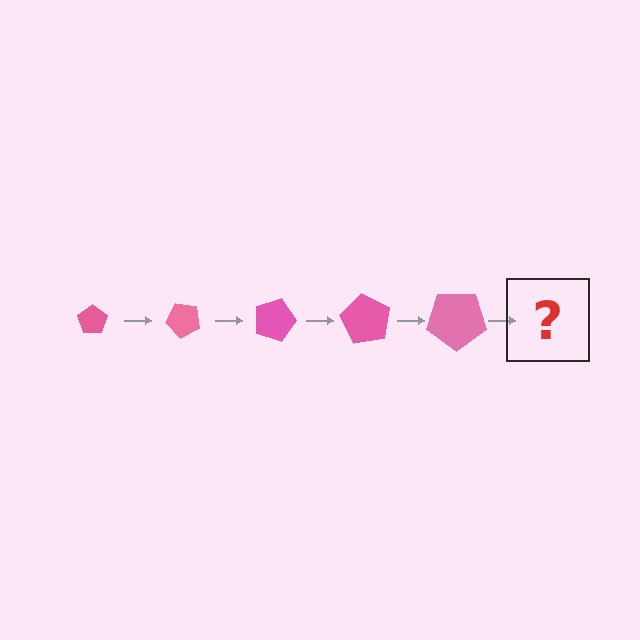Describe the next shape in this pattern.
It should be a pentagon, larger than the previous one and rotated 225 degrees from the start.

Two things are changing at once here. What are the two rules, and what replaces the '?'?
The two rules are that the pentagon grows larger each step and it rotates 45 degrees each step. The '?' should be a pentagon, larger than the previous one and rotated 225 degrees from the start.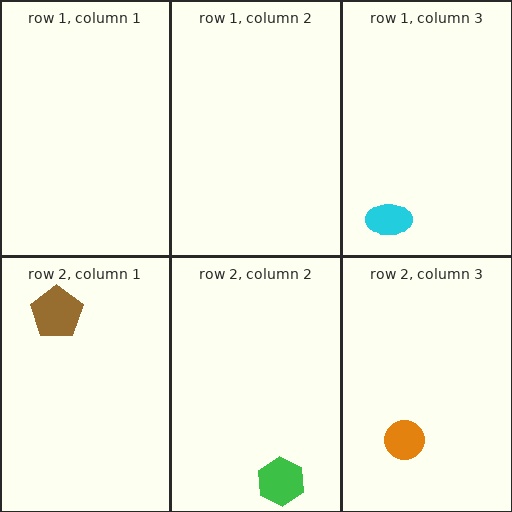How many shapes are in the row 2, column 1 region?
1.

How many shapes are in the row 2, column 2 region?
1.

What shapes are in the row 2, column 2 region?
The green hexagon.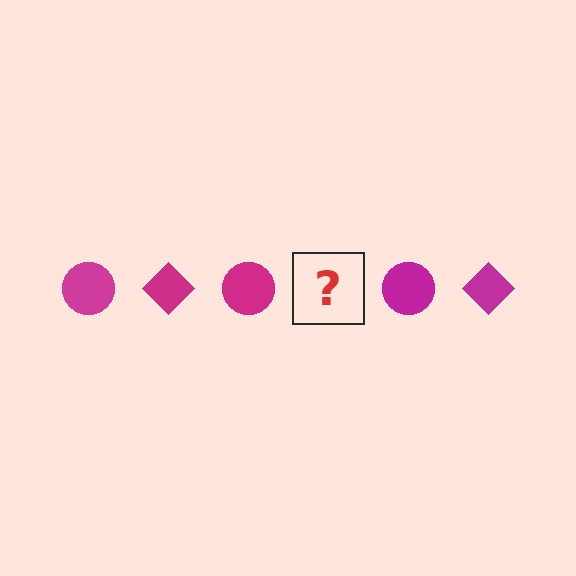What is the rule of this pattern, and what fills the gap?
The rule is that the pattern cycles through circle, diamond shapes in magenta. The gap should be filled with a magenta diamond.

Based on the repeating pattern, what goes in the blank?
The blank should be a magenta diamond.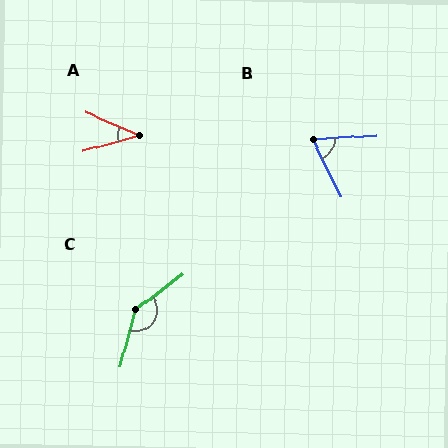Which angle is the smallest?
A, at approximately 39 degrees.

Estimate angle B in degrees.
Approximately 68 degrees.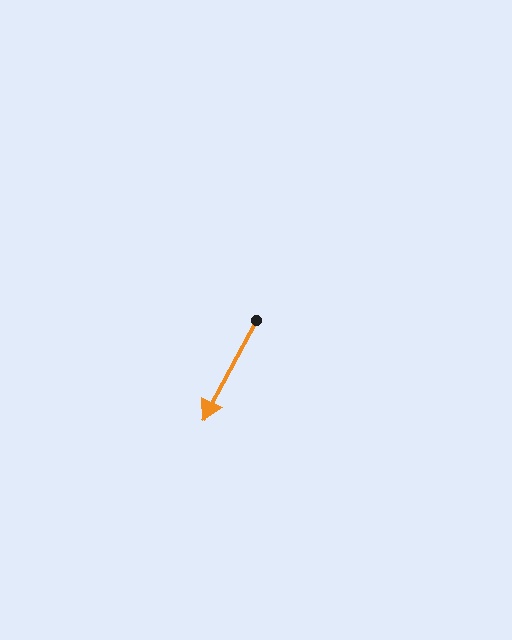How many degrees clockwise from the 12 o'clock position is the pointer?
Approximately 208 degrees.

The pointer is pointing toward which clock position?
Roughly 7 o'clock.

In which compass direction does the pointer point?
Southwest.